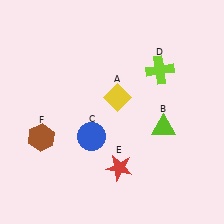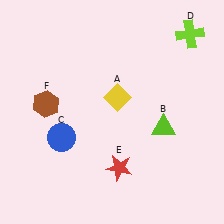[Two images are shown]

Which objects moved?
The objects that moved are: the blue circle (C), the lime cross (D), the brown hexagon (F).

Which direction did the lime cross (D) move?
The lime cross (D) moved up.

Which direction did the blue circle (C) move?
The blue circle (C) moved left.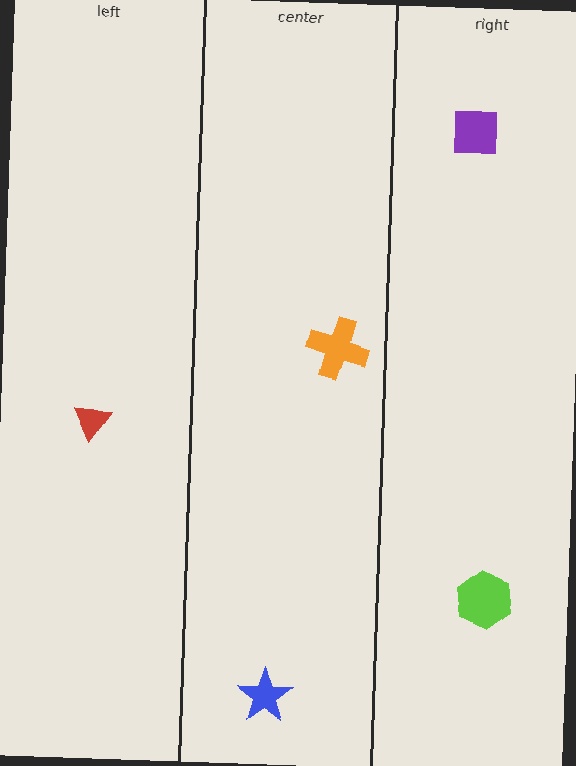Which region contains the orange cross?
The center region.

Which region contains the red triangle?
The left region.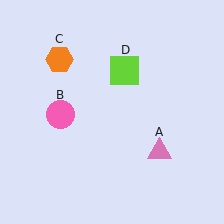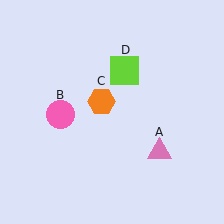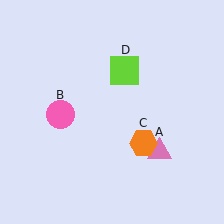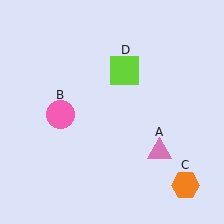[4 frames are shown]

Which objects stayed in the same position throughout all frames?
Pink triangle (object A) and pink circle (object B) and lime square (object D) remained stationary.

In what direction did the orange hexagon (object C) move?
The orange hexagon (object C) moved down and to the right.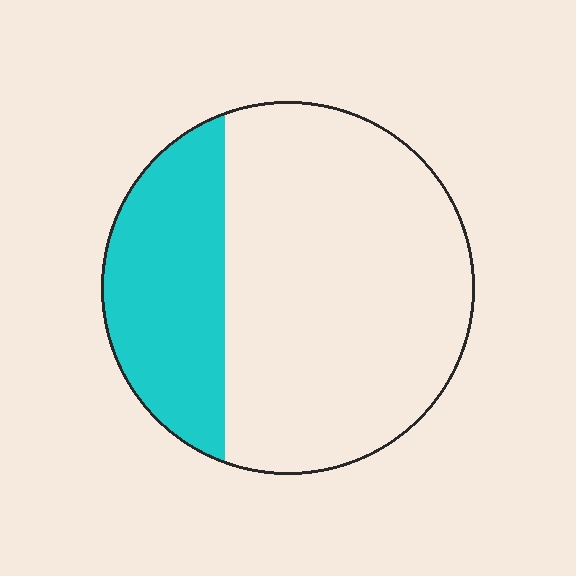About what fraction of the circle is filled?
About one quarter (1/4).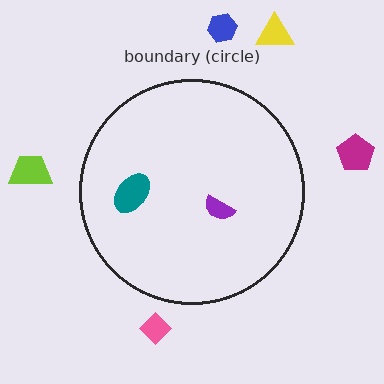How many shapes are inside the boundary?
2 inside, 5 outside.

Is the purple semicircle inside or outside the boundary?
Inside.